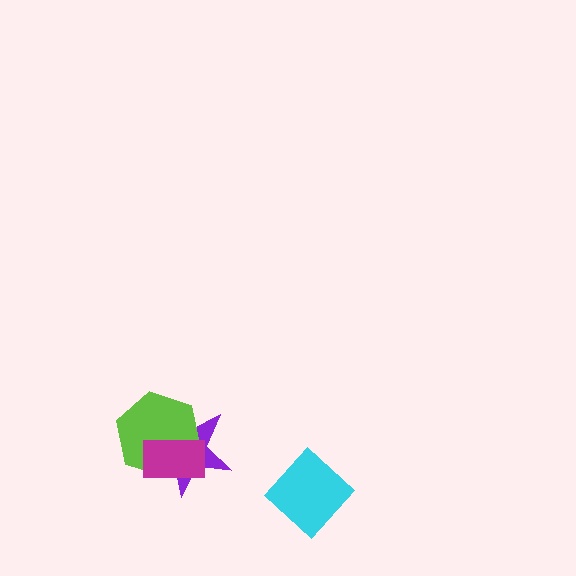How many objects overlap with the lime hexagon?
2 objects overlap with the lime hexagon.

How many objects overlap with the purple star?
2 objects overlap with the purple star.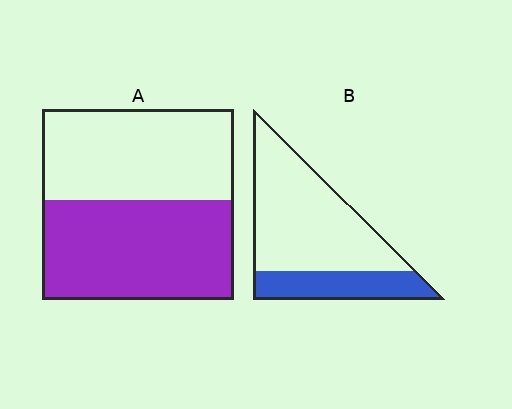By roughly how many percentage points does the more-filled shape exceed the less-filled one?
By roughly 25 percentage points (A over B).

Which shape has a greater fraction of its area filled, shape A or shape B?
Shape A.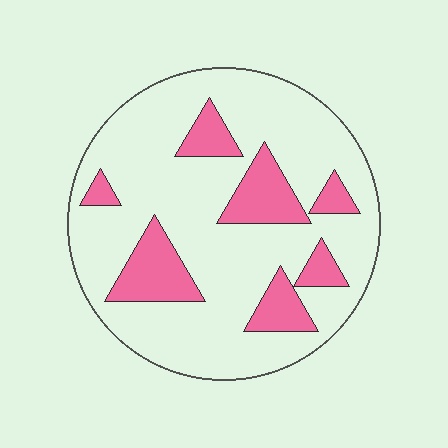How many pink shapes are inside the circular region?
7.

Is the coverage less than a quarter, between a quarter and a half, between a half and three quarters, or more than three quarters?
Less than a quarter.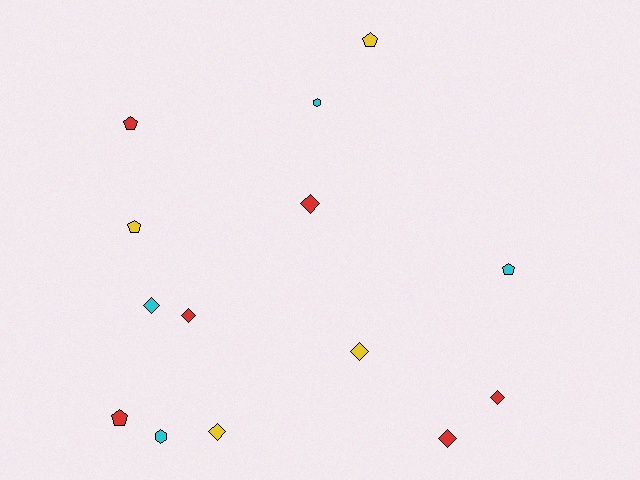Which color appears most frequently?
Red, with 6 objects.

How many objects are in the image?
There are 14 objects.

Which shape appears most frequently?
Diamond, with 7 objects.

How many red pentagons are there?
There are 2 red pentagons.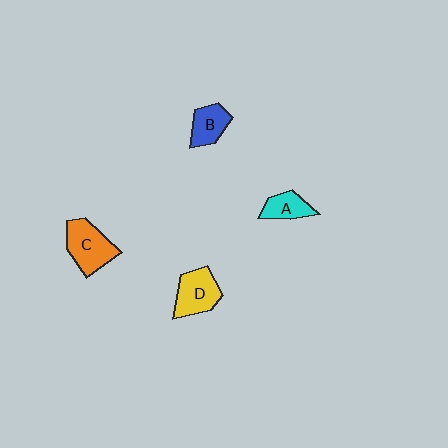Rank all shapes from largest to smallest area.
From largest to smallest: C (orange), D (yellow), B (blue), A (cyan).